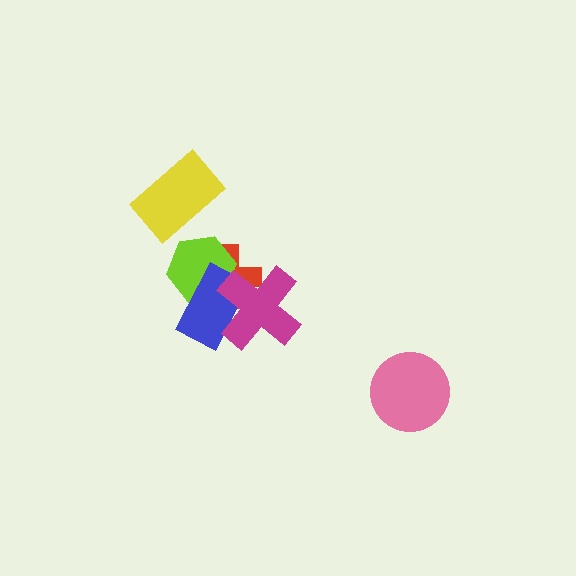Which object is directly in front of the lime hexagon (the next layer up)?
The blue rectangle is directly in front of the lime hexagon.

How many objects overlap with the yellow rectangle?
0 objects overlap with the yellow rectangle.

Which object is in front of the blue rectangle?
The magenta cross is in front of the blue rectangle.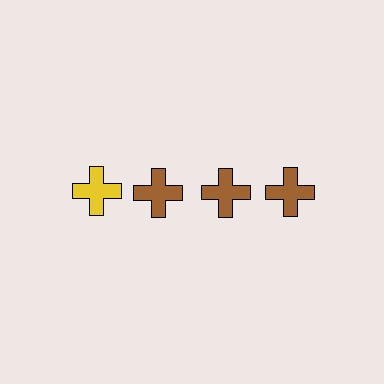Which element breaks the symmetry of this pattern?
The yellow cross in the top row, leftmost column breaks the symmetry. All other shapes are brown crosses.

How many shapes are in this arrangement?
There are 4 shapes arranged in a grid pattern.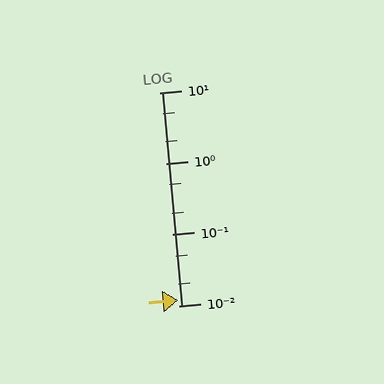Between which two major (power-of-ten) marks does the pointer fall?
The pointer is between 0.01 and 0.1.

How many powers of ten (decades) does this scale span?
The scale spans 3 decades, from 0.01 to 10.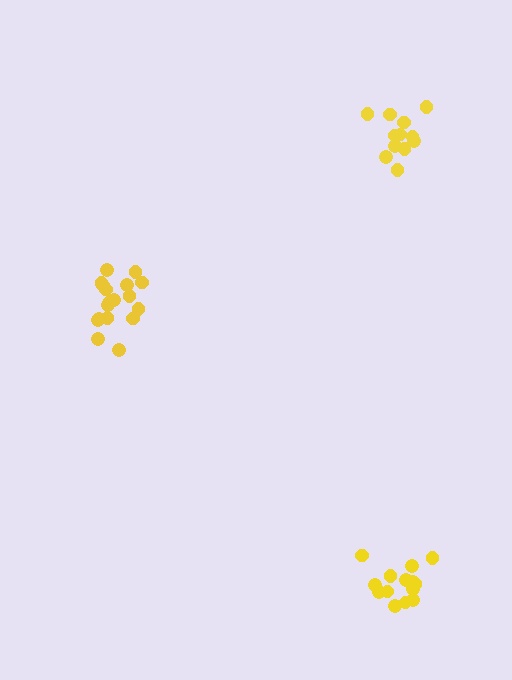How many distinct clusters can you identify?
There are 3 distinct clusters.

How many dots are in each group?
Group 1: 18 dots, Group 2: 12 dots, Group 3: 14 dots (44 total).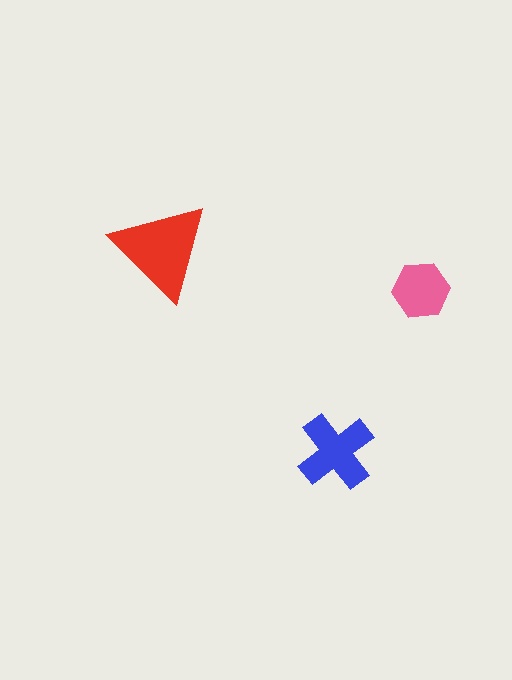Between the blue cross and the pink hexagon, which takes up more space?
The blue cross.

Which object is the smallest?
The pink hexagon.